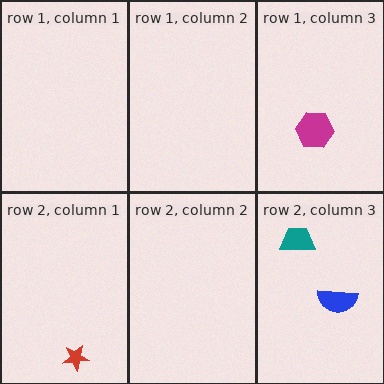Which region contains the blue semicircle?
The row 2, column 3 region.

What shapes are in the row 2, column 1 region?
The red star.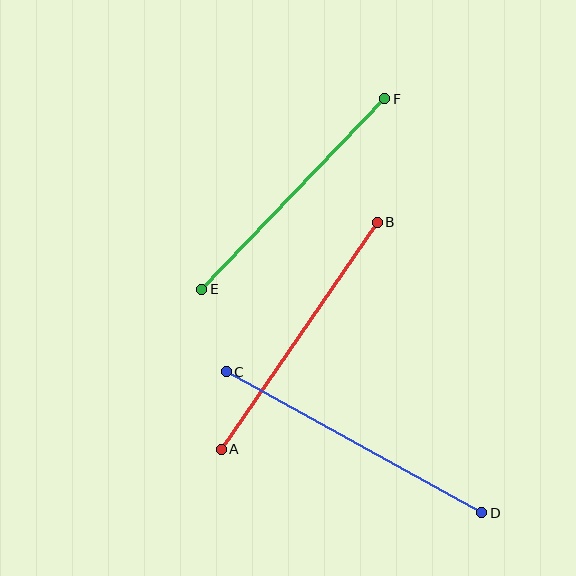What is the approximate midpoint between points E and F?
The midpoint is at approximately (293, 194) pixels.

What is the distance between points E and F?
The distance is approximately 264 pixels.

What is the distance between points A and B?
The distance is approximately 275 pixels.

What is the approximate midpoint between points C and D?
The midpoint is at approximately (354, 442) pixels.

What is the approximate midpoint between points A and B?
The midpoint is at approximately (299, 336) pixels.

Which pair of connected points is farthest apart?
Points C and D are farthest apart.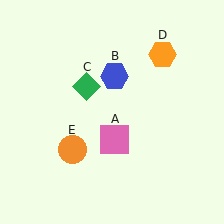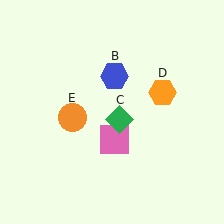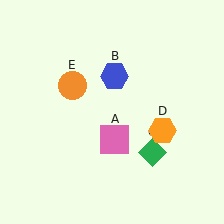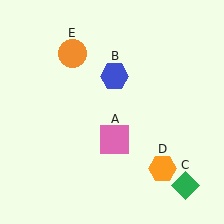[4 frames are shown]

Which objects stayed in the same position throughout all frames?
Pink square (object A) and blue hexagon (object B) remained stationary.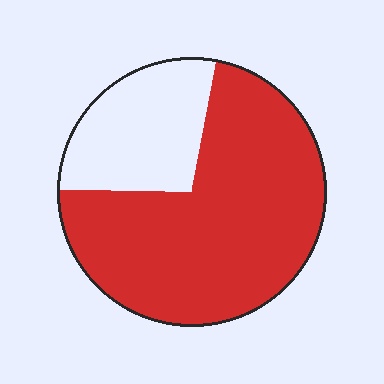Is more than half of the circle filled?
Yes.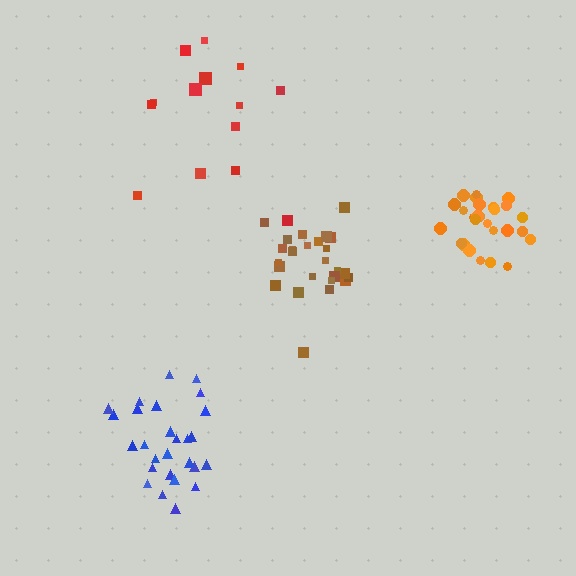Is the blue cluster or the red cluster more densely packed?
Blue.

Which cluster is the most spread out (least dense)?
Red.